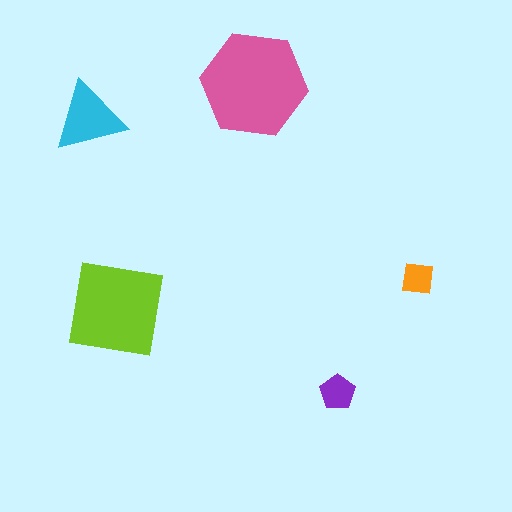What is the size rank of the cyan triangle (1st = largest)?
3rd.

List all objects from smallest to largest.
The orange square, the purple pentagon, the cyan triangle, the lime square, the pink hexagon.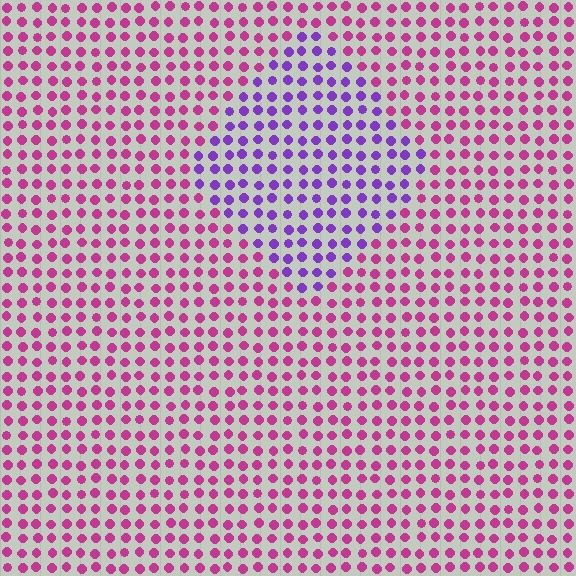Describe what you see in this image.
The image is filled with small magenta elements in a uniform arrangement. A diamond-shaped region is visible where the elements are tinted to a slightly different hue, forming a subtle color boundary.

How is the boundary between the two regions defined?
The boundary is defined purely by a slight shift in hue (about 49 degrees). Spacing, size, and orientation are identical on both sides.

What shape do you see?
I see a diamond.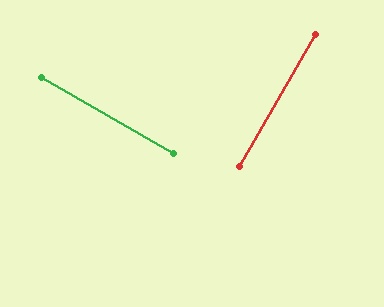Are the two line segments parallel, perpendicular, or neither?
Perpendicular — they meet at approximately 90°.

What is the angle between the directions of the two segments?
Approximately 90 degrees.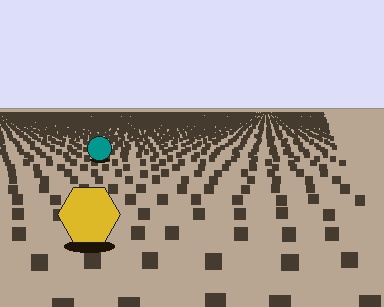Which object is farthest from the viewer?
The teal circle is farthest from the viewer. It appears smaller and the ground texture around it is denser.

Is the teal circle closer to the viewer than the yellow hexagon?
No. The yellow hexagon is closer — you can tell from the texture gradient: the ground texture is coarser near it.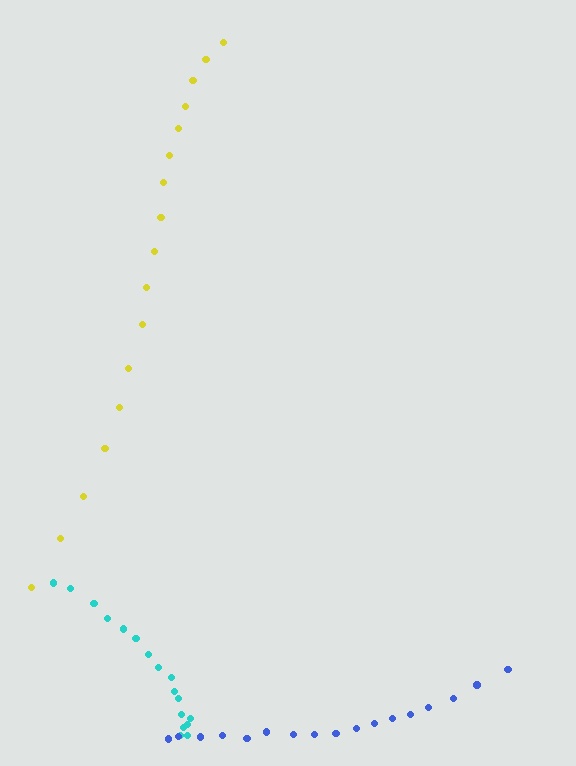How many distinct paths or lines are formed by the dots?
There are 3 distinct paths.